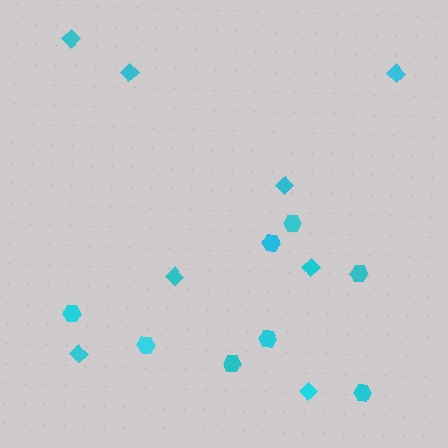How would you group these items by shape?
There are 2 groups: one group of hexagons (8) and one group of diamonds (8).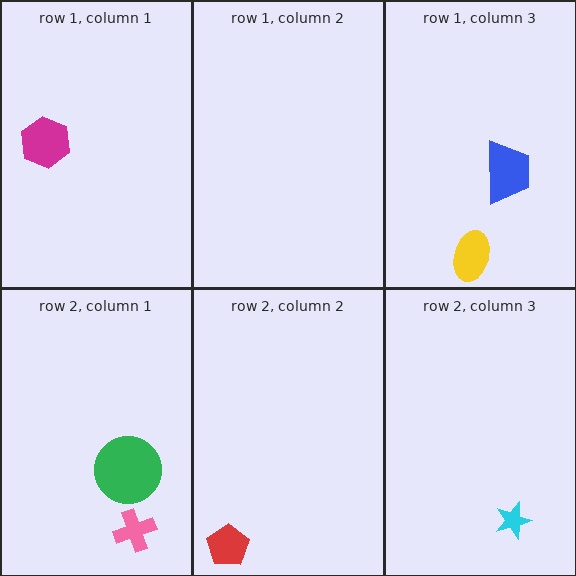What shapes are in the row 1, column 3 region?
The blue trapezoid, the yellow ellipse.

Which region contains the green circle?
The row 2, column 1 region.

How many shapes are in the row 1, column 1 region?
1.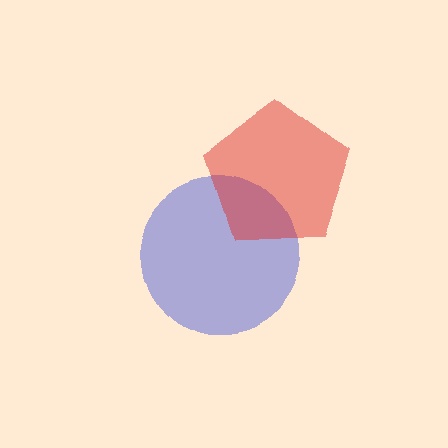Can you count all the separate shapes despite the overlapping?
Yes, there are 2 separate shapes.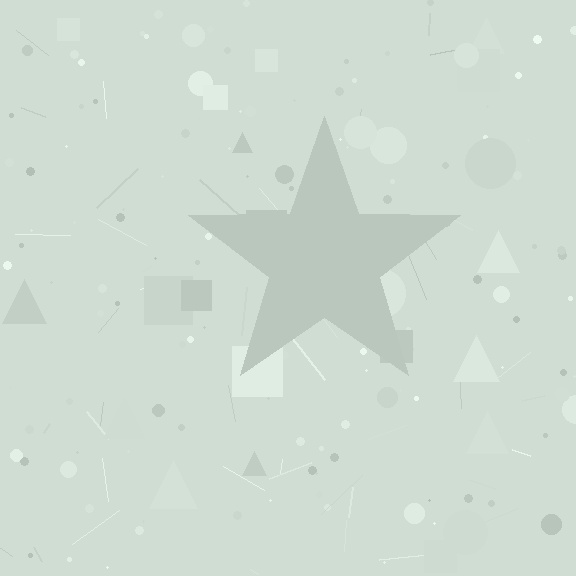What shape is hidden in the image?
A star is hidden in the image.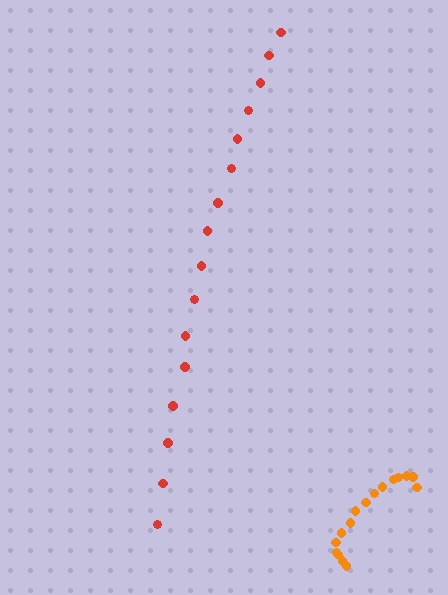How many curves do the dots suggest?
There are 2 distinct paths.